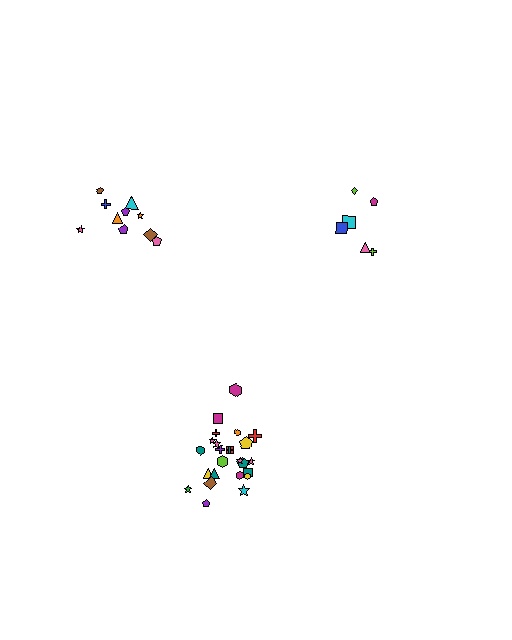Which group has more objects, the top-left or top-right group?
The top-left group.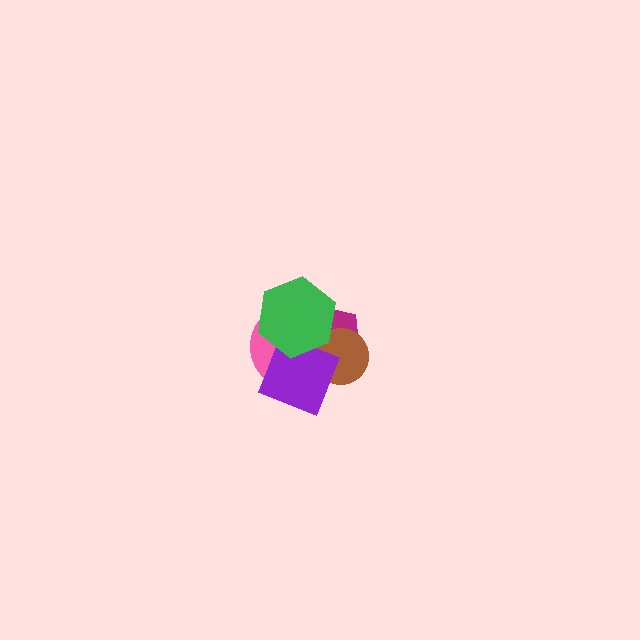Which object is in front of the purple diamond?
The green hexagon is in front of the purple diamond.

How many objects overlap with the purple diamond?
4 objects overlap with the purple diamond.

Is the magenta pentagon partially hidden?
Yes, it is partially covered by another shape.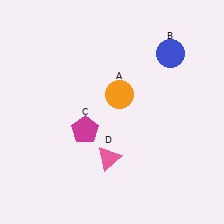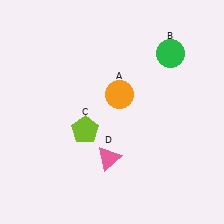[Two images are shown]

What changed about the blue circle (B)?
In Image 1, B is blue. In Image 2, it changed to green.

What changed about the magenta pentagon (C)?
In Image 1, C is magenta. In Image 2, it changed to lime.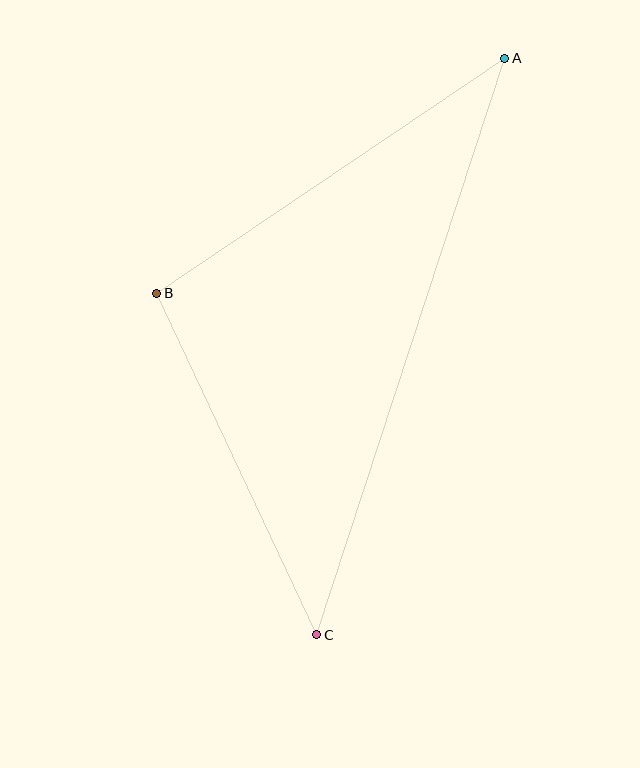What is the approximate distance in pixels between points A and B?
The distance between A and B is approximately 420 pixels.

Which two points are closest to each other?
Points B and C are closest to each other.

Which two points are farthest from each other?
Points A and C are farthest from each other.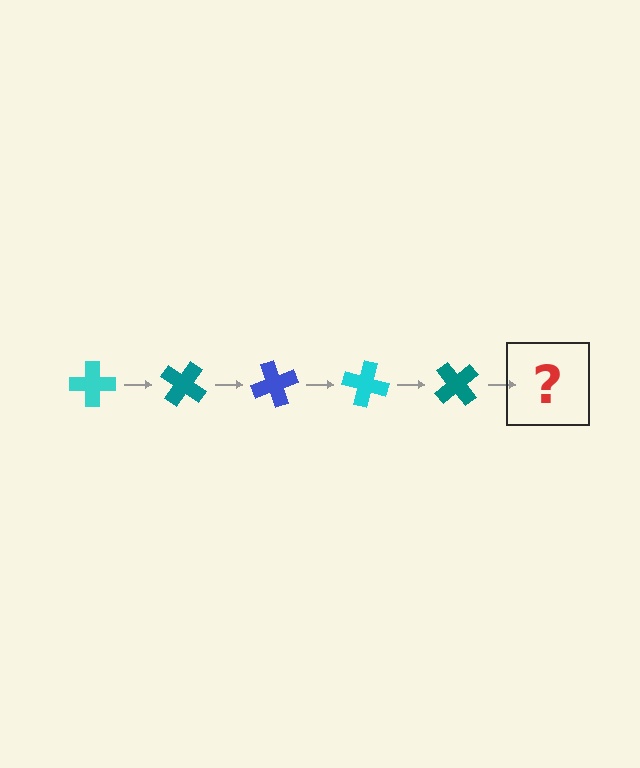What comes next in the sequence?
The next element should be a blue cross, rotated 175 degrees from the start.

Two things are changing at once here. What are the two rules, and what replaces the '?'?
The two rules are that it rotates 35 degrees each step and the color cycles through cyan, teal, and blue. The '?' should be a blue cross, rotated 175 degrees from the start.